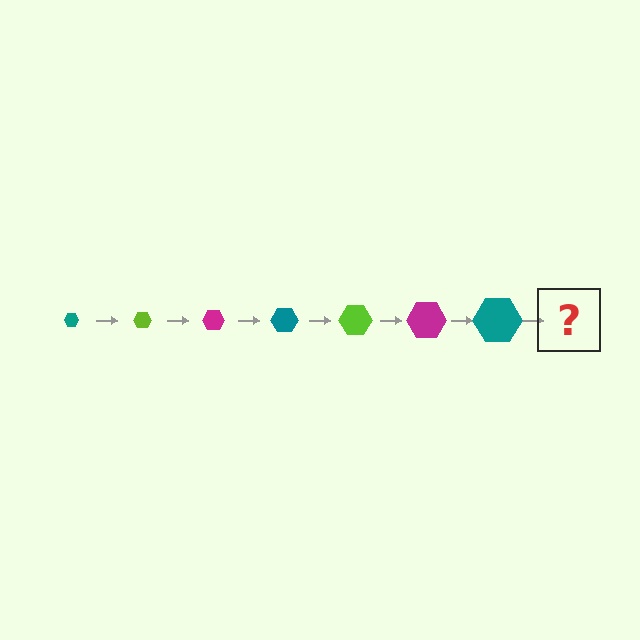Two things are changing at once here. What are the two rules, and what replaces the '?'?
The two rules are that the hexagon grows larger each step and the color cycles through teal, lime, and magenta. The '?' should be a lime hexagon, larger than the previous one.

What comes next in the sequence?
The next element should be a lime hexagon, larger than the previous one.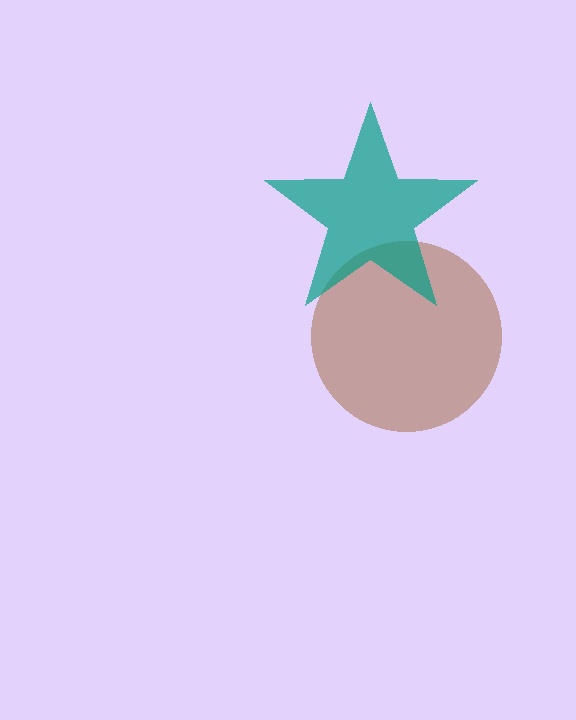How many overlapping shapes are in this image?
There are 2 overlapping shapes in the image.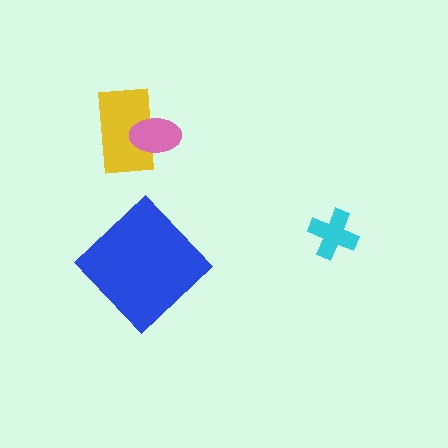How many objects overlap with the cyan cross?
0 objects overlap with the cyan cross.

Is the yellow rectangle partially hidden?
Yes, it is partially covered by another shape.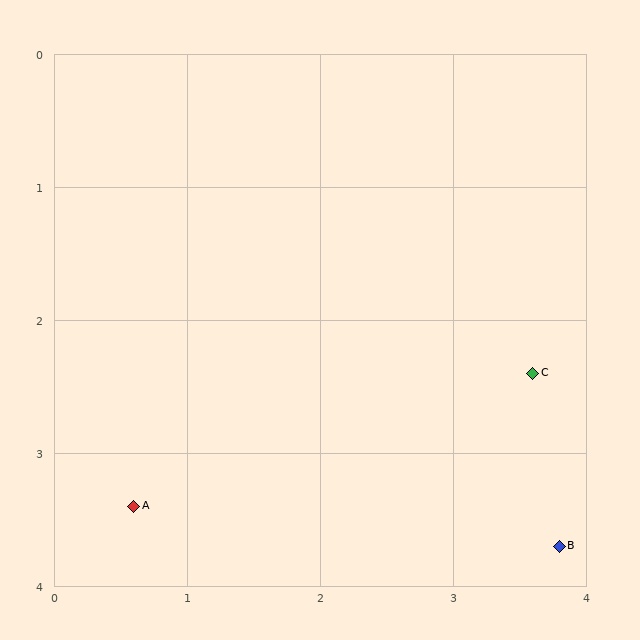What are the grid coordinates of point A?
Point A is at approximately (0.6, 3.4).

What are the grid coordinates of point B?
Point B is at approximately (3.8, 3.7).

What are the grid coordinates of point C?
Point C is at approximately (3.6, 2.4).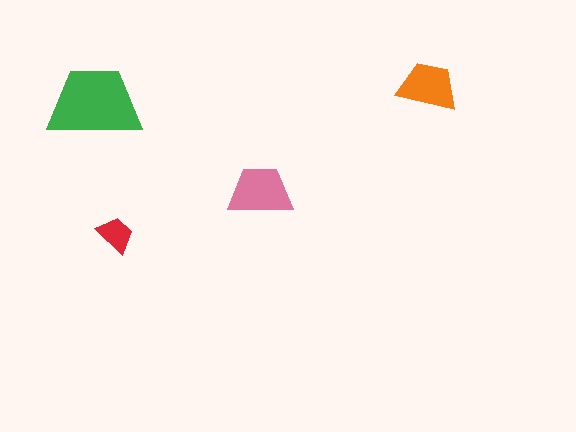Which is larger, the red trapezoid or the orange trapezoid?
The orange one.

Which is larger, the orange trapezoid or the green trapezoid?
The green one.